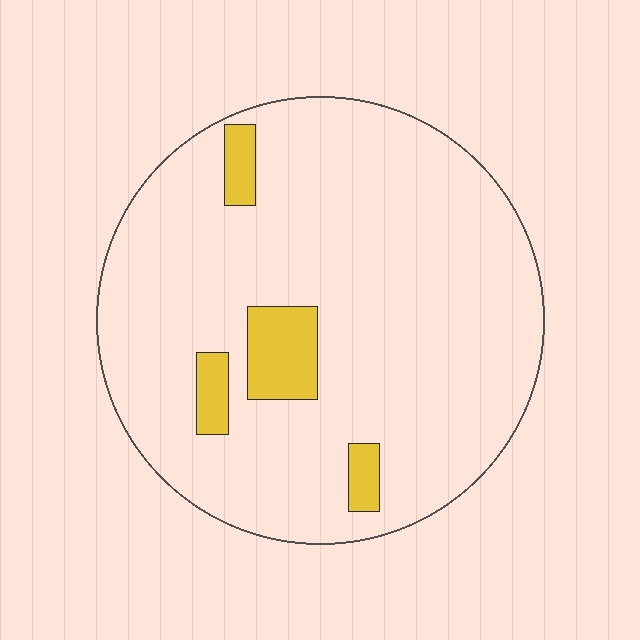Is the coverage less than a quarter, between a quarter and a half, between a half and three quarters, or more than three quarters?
Less than a quarter.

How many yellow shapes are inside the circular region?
4.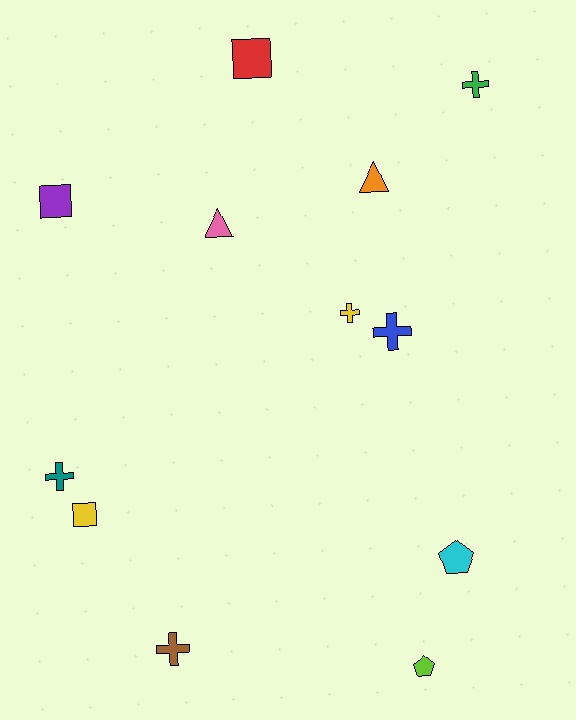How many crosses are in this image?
There are 5 crosses.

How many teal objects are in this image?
There is 1 teal object.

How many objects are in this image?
There are 12 objects.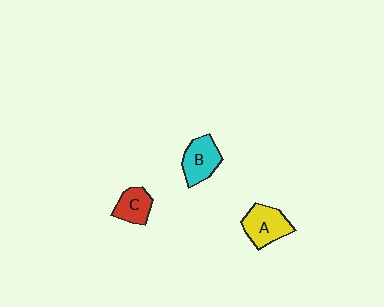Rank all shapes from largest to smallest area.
From largest to smallest: A (yellow), B (cyan), C (red).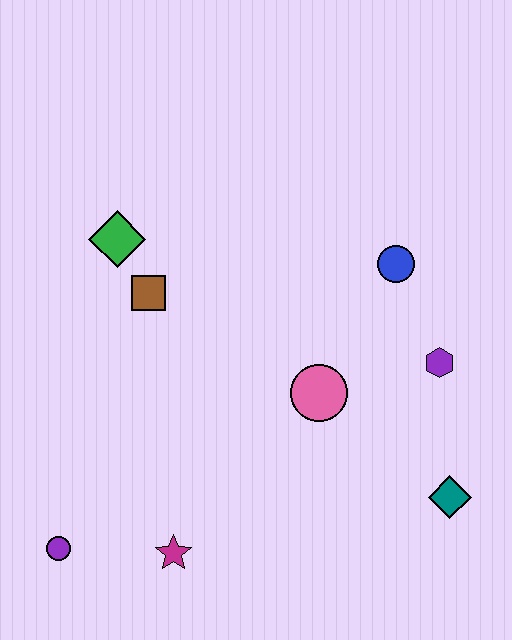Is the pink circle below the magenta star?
No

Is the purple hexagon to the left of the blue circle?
No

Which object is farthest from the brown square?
The teal diamond is farthest from the brown square.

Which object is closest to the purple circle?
The magenta star is closest to the purple circle.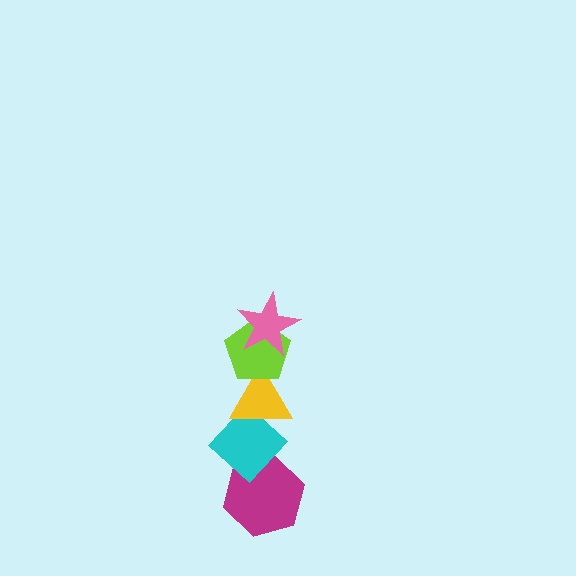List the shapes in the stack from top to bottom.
From top to bottom: the pink star, the lime pentagon, the yellow triangle, the cyan diamond, the magenta hexagon.